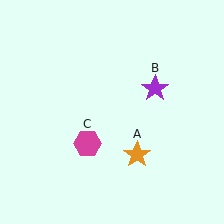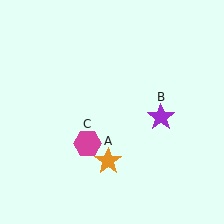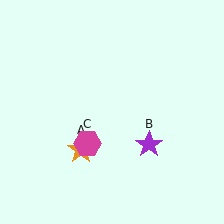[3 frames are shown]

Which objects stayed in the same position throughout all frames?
Magenta hexagon (object C) remained stationary.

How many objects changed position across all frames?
2 objects changed position: orange star (object A), purple star (object B).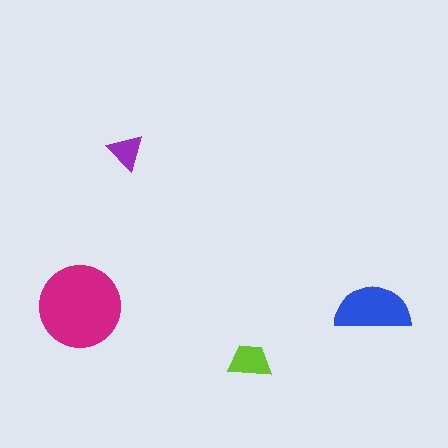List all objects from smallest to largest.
The purple triangle, the lime trapezoid, the blue semicircle, the magenta circle.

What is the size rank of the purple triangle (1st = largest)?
4th.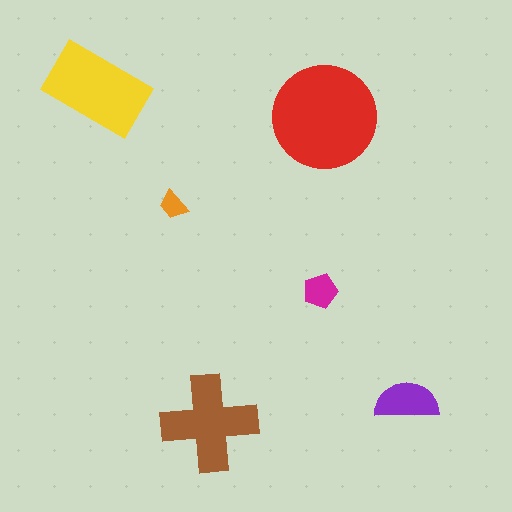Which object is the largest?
The red circle.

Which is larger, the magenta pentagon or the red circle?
The red circle.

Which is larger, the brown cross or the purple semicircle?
The brown cross.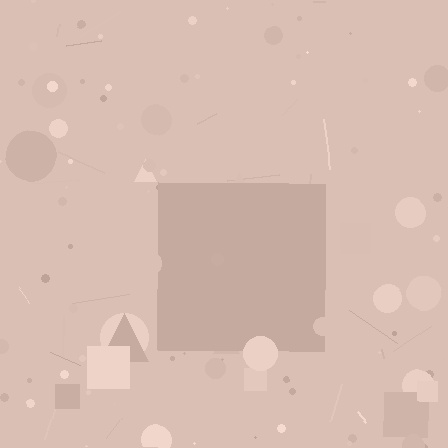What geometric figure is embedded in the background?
A square is embedded in the background.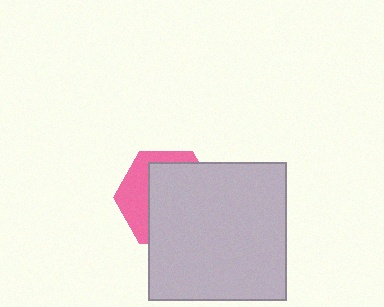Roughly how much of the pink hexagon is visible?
A small part of it is visible (roughly 33%).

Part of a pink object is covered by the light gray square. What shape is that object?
It is a hexagon.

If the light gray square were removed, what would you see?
You would see the complete pink hexagon.